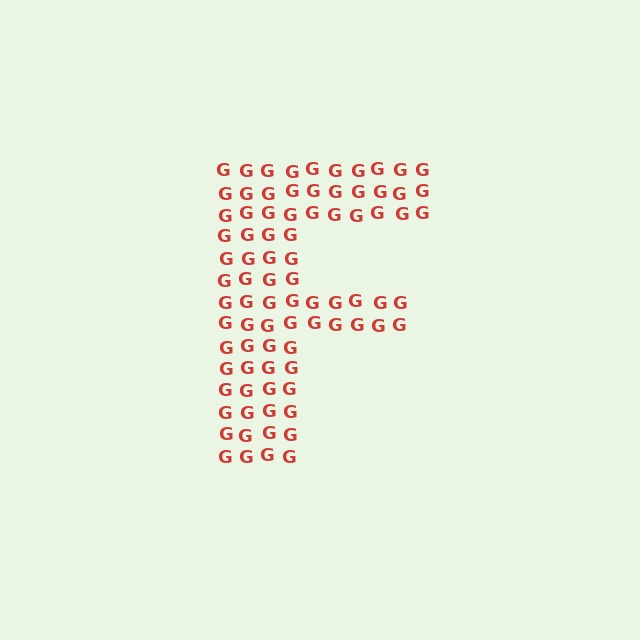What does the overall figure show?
The overall figure shows the letter F.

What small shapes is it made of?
It is made of small letter G's.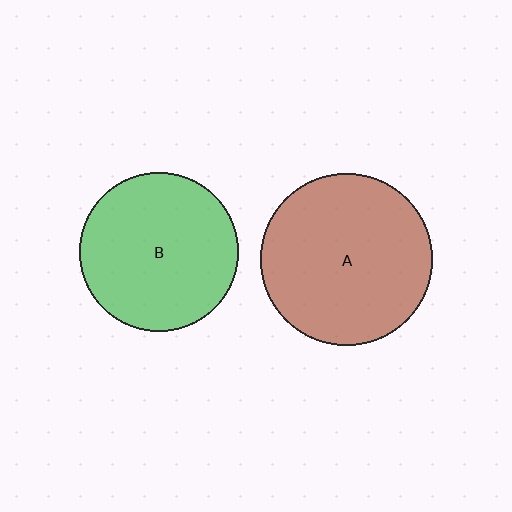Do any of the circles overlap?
No, none of the circles overlap.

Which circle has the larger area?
Circle A (brown).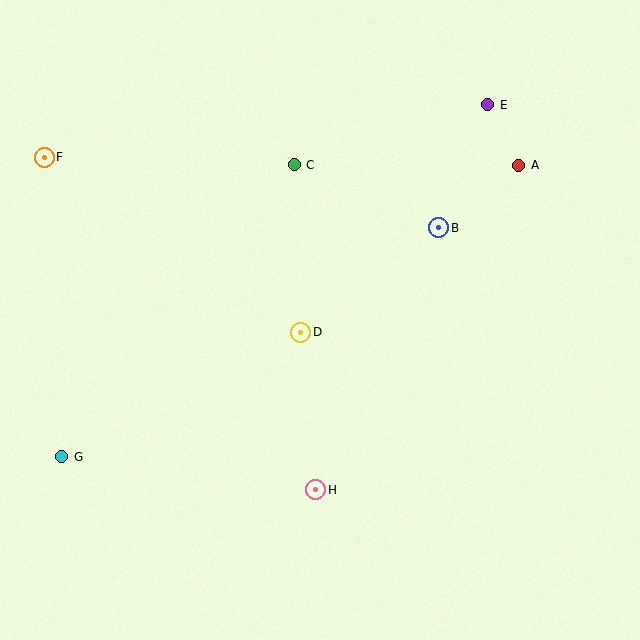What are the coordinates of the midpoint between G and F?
The midpoint between G and F is at (53, 307).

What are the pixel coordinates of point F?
Point F is at (44, 157).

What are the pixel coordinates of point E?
Point E is at (488, 105).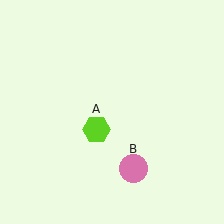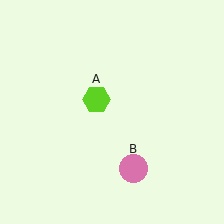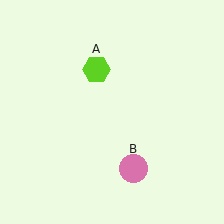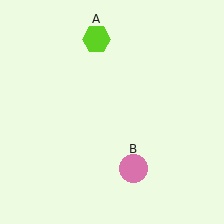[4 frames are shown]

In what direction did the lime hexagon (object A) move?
The lime hexagon (object A) moved up.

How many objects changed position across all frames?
1 object changed position: lime hexagon (object A).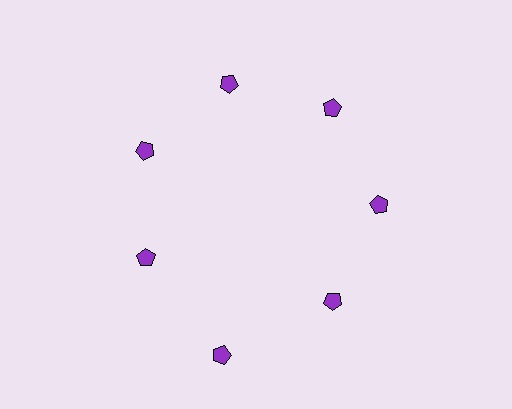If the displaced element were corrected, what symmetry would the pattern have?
It would have 7-fold rotational symmetry — the pattern would map onto itself every 51 degrees.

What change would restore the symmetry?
The symmetry would be restored by moving it inward, back onto the ring so that all 7 pentagons sit at equal angles and equal distance from the center.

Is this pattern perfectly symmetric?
No. The 7 purple pentagons are arranged in a ring, but one element near the 6 o'clock position is pushed outward from the center, breaking the 7-fold rotational symmetry.